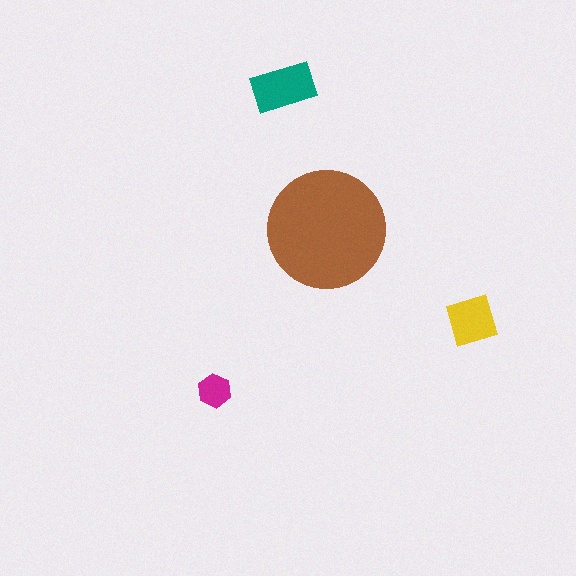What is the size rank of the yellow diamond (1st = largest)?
3rd.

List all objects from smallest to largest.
The magenta hexagon, the yellow diamond, the teal rectangle, the brown circle.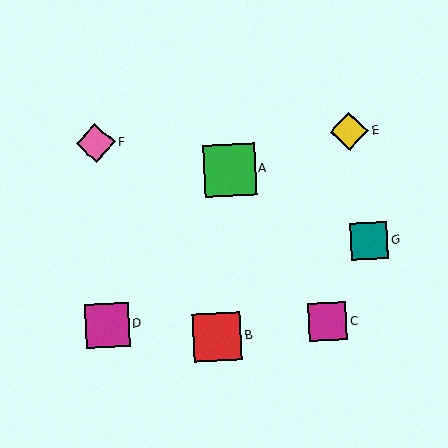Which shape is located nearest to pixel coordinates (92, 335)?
The magenta square (labeled D) at (107, 325) is nearest to that location.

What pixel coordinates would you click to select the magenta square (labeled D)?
Click at (107, 325) to select the magenta square D.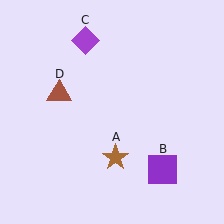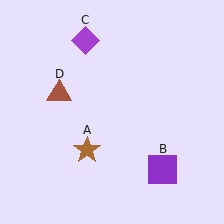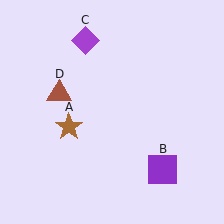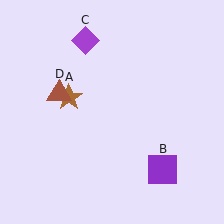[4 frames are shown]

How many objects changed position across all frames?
1 object changed position: brown star (object A).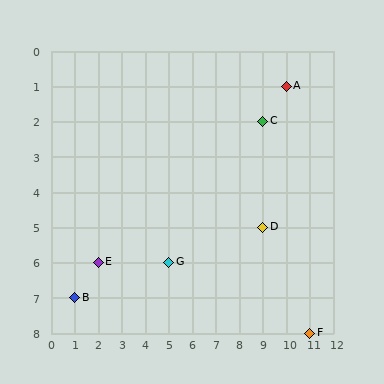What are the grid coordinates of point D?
Point D is at grid coordinates (9, 5).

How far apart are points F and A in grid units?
Points F and A are 1 column and 7 rows apart (about 7.1 grid units diagonally).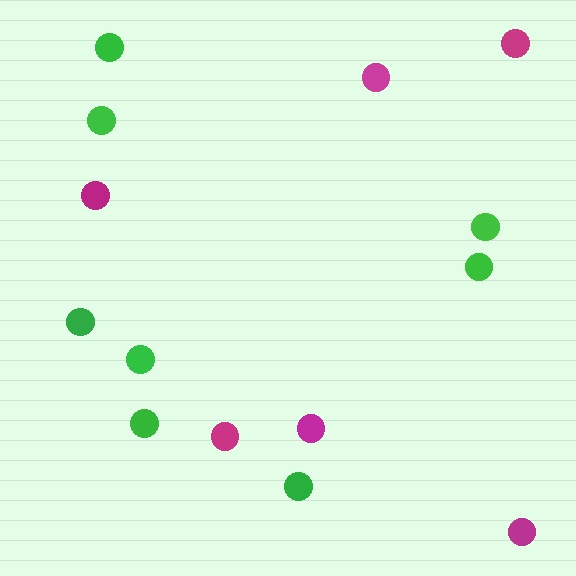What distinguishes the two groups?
There are 2 groups: one group of magenta circles (6) and one group of green circles (8).